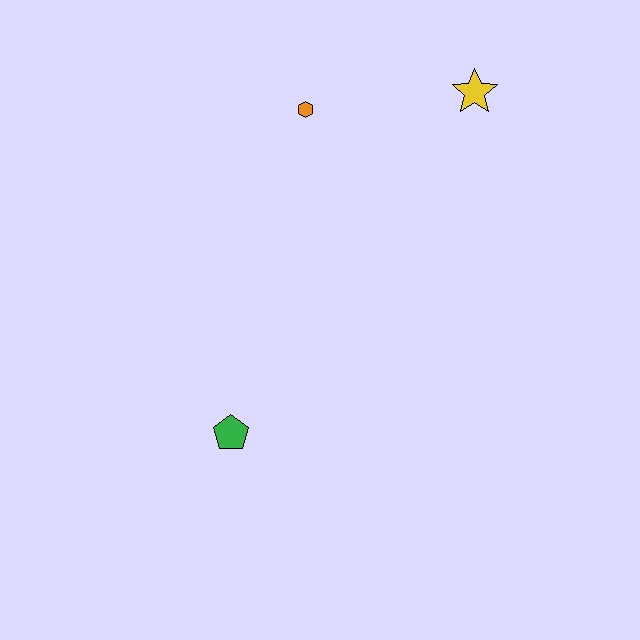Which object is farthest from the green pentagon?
The yellow star is farthest from the green pentagon.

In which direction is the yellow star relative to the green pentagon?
The yellow star is above the green pentagon.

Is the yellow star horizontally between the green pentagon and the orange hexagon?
No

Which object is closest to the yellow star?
The orange hexagon is closest to the yellow star.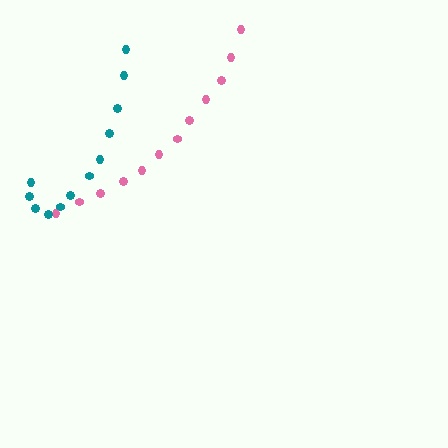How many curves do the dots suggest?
There are 2 distinct paths.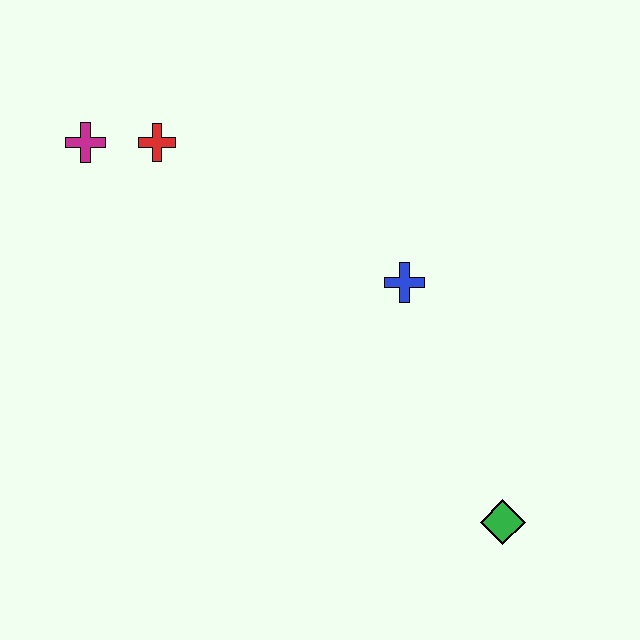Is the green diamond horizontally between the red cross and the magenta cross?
No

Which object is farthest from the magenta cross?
The green diamond is farthest from the magenta cross.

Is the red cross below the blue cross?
No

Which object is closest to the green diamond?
The blue cross is closest to the green diamond.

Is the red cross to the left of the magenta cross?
No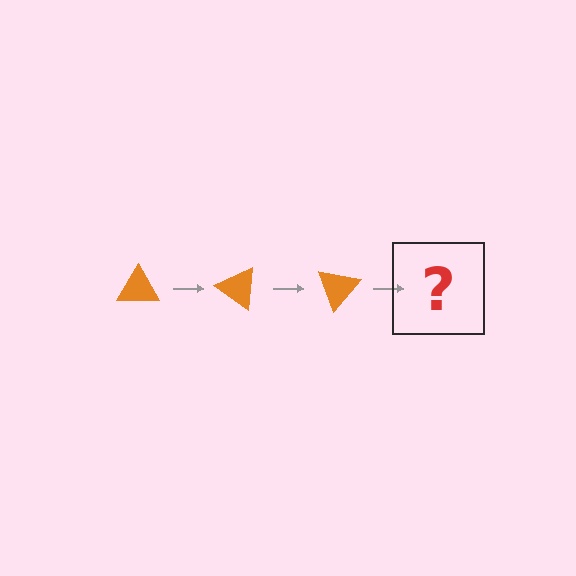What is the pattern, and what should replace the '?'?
The pattern is that the triangle rotates 35 degrees each step. The '?' should be an orange triangle rotated 105 degrees.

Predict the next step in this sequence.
The next step is an orange triangle rotated 105 degrees.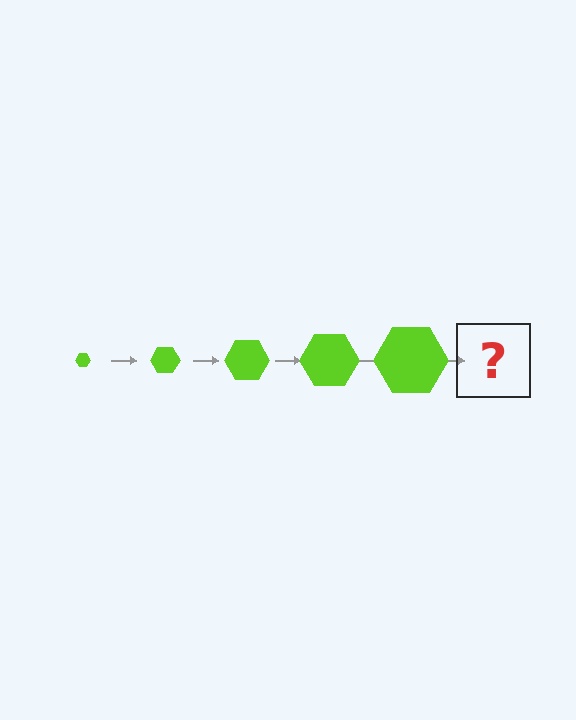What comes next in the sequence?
The next element should be a lime hexagon, larger than the previous one.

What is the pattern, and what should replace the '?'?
The pattern is that the hexagon gets progressively larger each step. The '?' should be a lime hexagon, larger than the previous one.